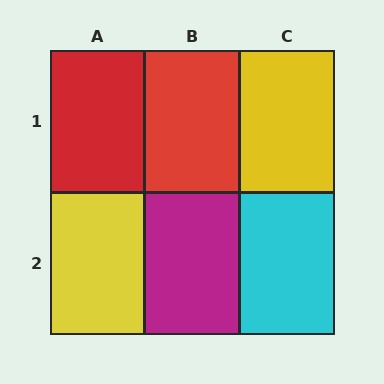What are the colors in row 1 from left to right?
Red, red, yellow.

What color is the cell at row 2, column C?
Cyan.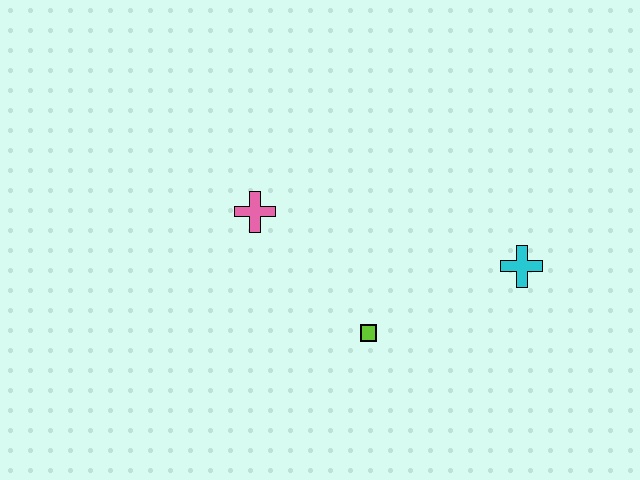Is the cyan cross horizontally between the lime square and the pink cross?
No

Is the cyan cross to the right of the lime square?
Yes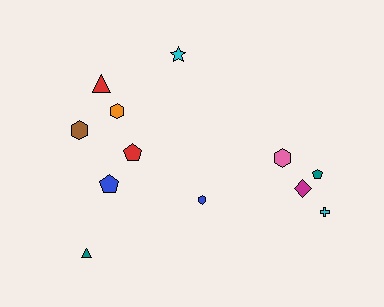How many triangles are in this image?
There are 2 triangles.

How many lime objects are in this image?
There are no lime objects.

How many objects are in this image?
There are 12 objects.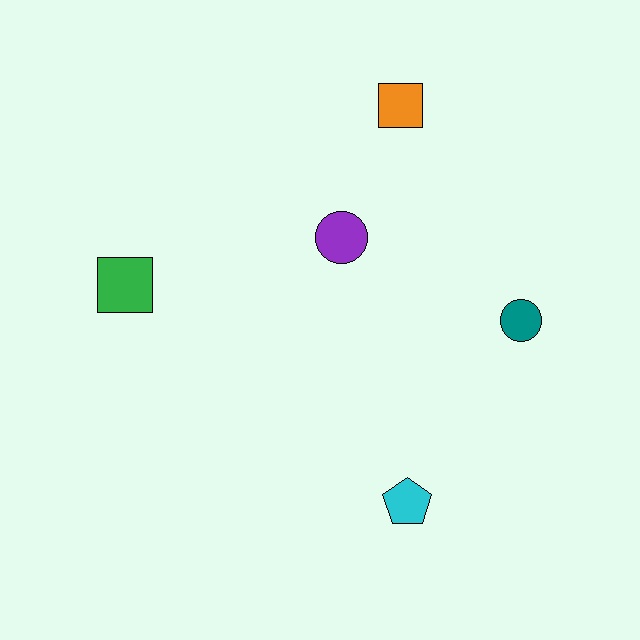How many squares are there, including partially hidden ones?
There are 2 squares.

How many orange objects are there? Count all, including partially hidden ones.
There is 1 orange object.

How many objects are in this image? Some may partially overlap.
There are 5 objects.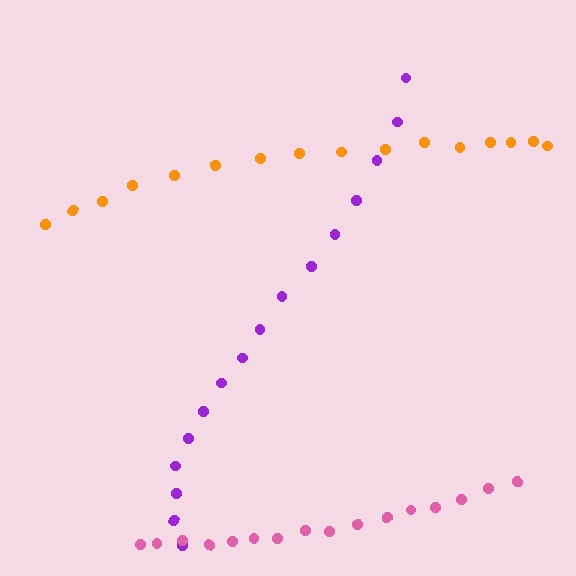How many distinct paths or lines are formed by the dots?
There are 3 distinct paths.